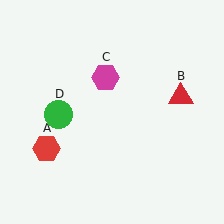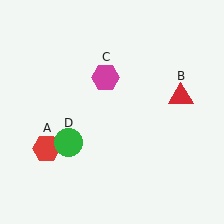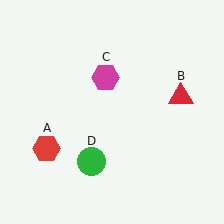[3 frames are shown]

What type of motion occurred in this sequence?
The green circle (object D) rotated counterclockwise around the center of the scene.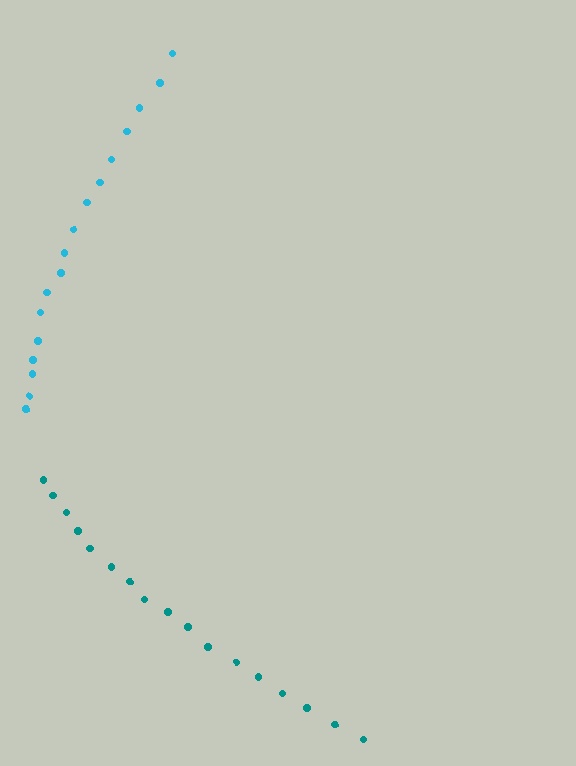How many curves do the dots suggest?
There are 2 distinct paths.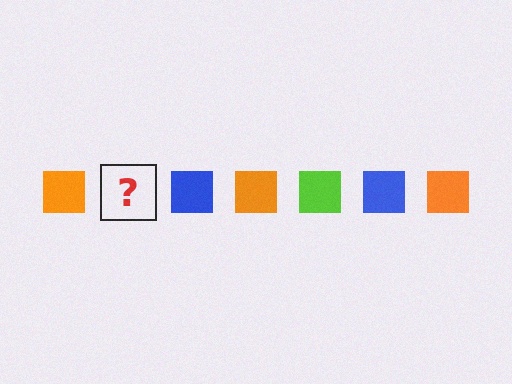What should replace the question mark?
The question mark should be replaced with a lime square.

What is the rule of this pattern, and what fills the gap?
The rule is that the pattern cycles through orange, lime, blue squares. The gap should be filled with a lime square.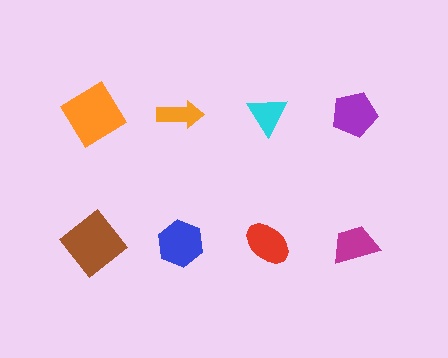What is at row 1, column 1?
An orange diamond.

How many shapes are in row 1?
4 shapes.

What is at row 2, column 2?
A blue hexagon.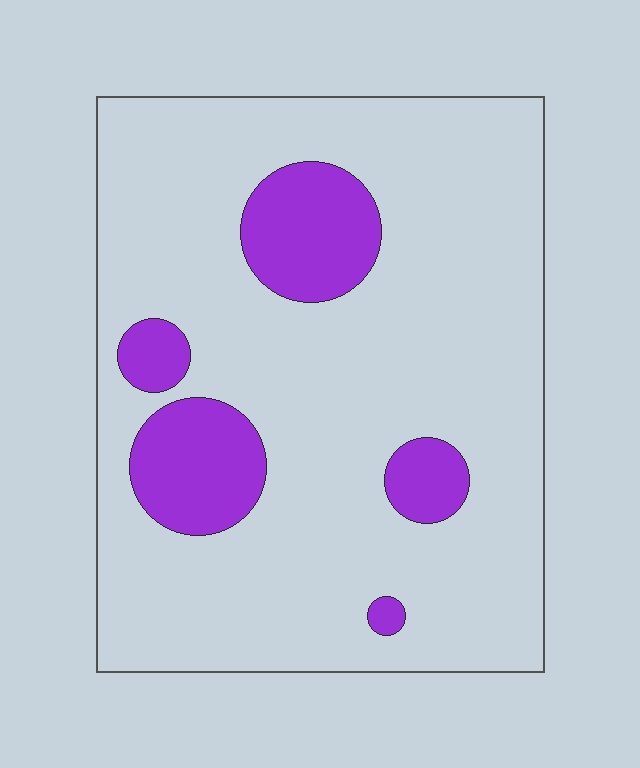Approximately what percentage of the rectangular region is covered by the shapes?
Approximately 15%.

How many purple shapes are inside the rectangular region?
5.